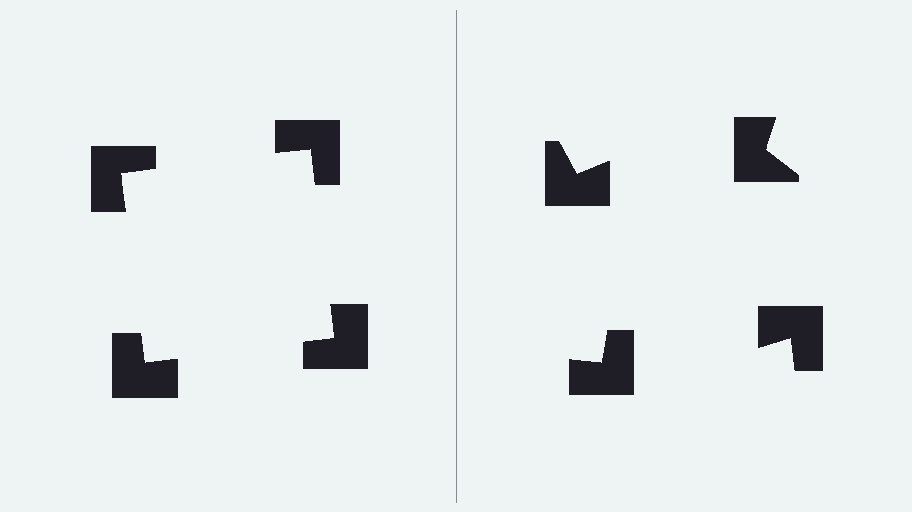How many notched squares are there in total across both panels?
8 — 4 on each side.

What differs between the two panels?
The notched squares are positioned identically on both sides; only the wedge orientations differ. On the left they align to a square; on the right they are misaligned.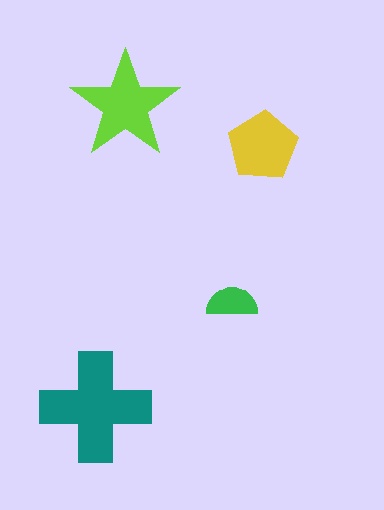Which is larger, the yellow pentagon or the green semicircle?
The yellow pentagon.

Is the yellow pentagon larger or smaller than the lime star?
Smaller.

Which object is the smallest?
The green semicircle.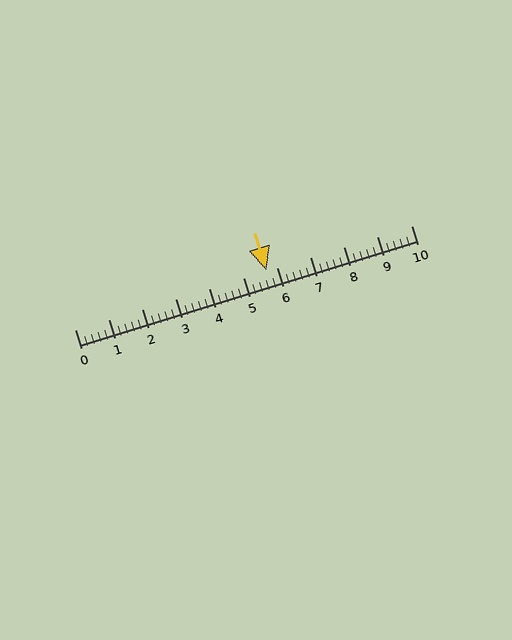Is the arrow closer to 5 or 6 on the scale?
The arrow is closer to 6.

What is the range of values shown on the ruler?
The ruler shows values from 0 to 10.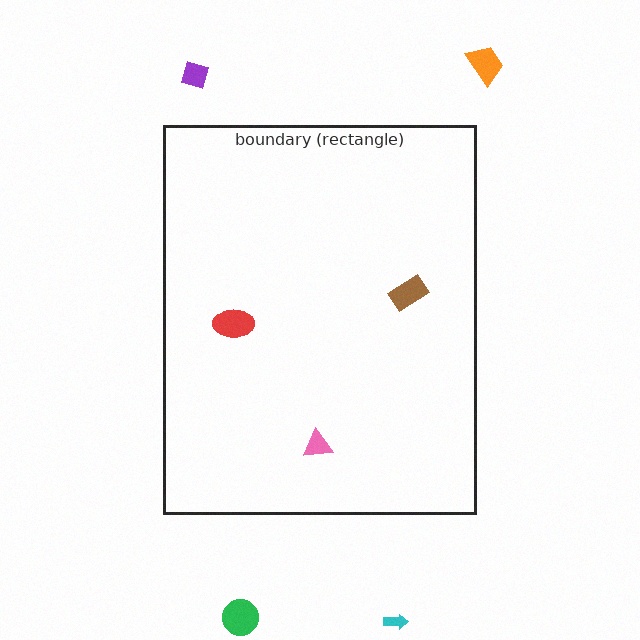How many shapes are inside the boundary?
3 inside, 4 outside.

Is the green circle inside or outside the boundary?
Outside.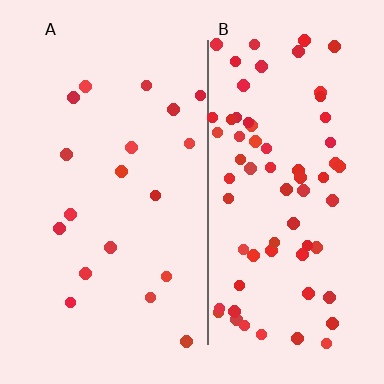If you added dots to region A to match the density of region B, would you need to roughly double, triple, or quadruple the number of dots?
Approximately quadruple.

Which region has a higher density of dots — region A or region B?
B (the right).